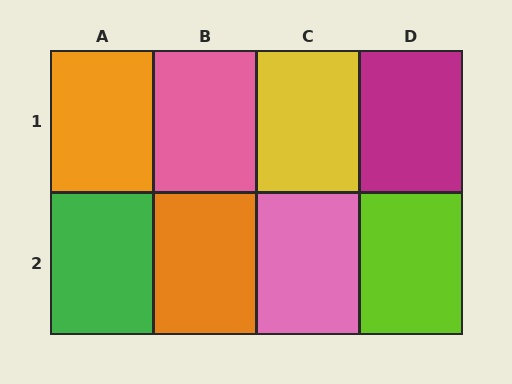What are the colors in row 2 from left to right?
Green, orange, pink, lime.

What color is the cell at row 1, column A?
Orange.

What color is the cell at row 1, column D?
Magenta.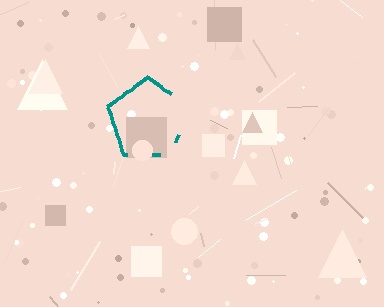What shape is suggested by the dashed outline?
The dashed outline suggests a pentagon.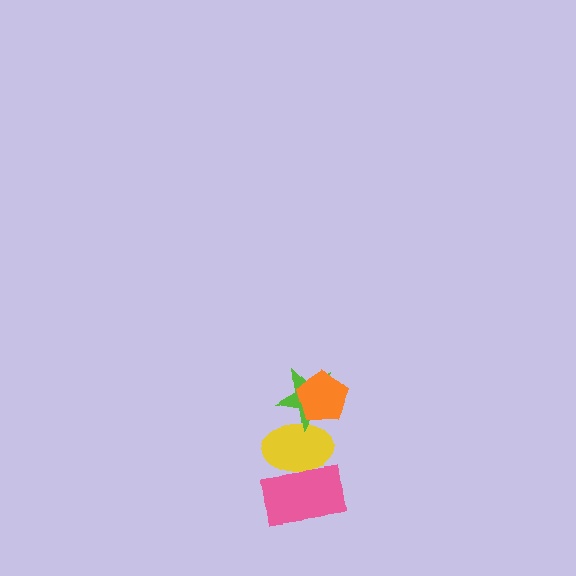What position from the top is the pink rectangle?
The pink rectangle is 4th from the top.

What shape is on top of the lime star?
The orange pentagon is on top of the lime star.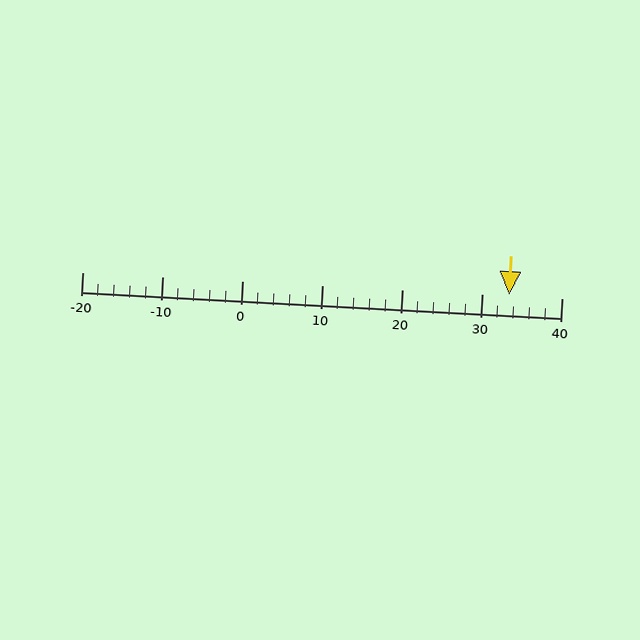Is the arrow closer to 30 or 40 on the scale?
The arrow is closer to 30.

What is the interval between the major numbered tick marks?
The major tick marks are spaced 10 units apart.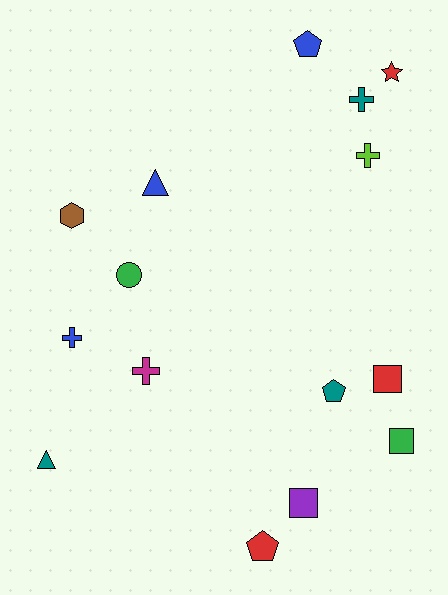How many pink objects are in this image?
There are no pink objects.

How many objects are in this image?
There are 15 objects.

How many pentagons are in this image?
There are 3 pentagons.